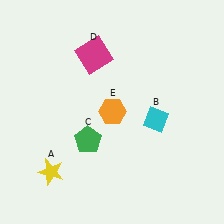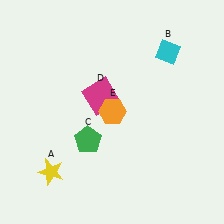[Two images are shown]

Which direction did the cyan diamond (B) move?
The cyan diamond (B) moved up.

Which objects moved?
The objects that moved are: the cyan diamond (B), the magenta square (D).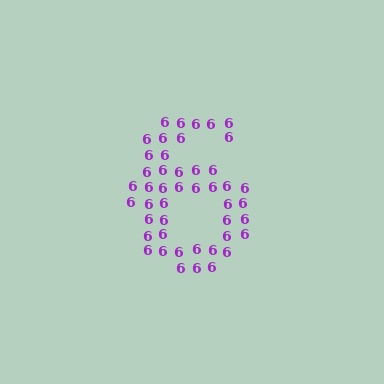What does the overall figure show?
The overall figure shows the digit 6.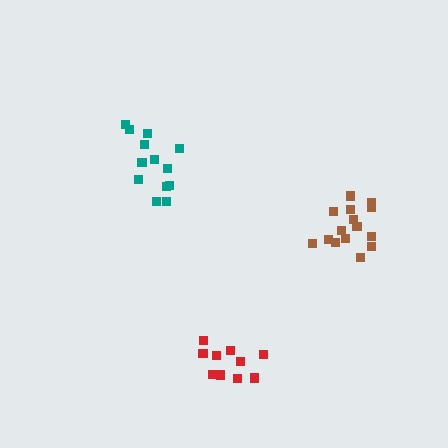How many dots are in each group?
Group 1: 10 dots, Group 2: 15 dots, Group 3: 13 dots (38 total).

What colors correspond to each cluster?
The clusters are colored: red, brown, teal.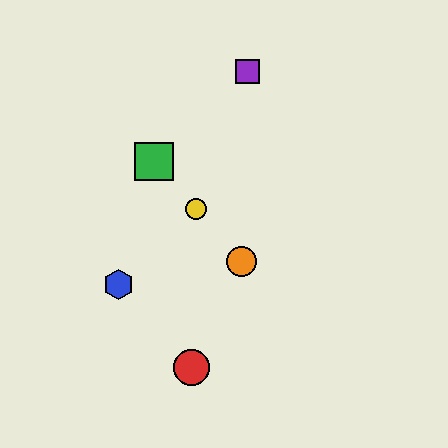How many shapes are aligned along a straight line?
3 shapes (the green square, the yellow circle, the orange circle) are aligned along a straight line.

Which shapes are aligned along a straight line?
The green square, the yellow circle, the orange circle are aligned along a straight line.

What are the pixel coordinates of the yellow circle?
The yellow circle is at (196, 209).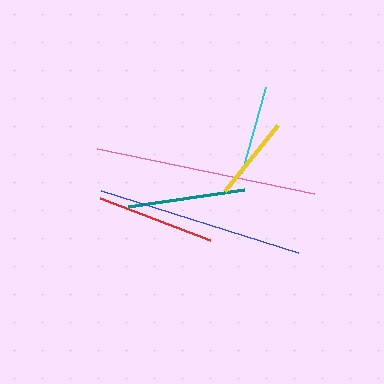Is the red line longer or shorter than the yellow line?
The red line is longer than the yellow line.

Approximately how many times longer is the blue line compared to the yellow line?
The blue line is approximately 2.4 times the length of the yellow line.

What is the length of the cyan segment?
The cyan segment is approximately 89 pixels long.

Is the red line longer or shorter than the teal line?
The red line is longer than the teal line.